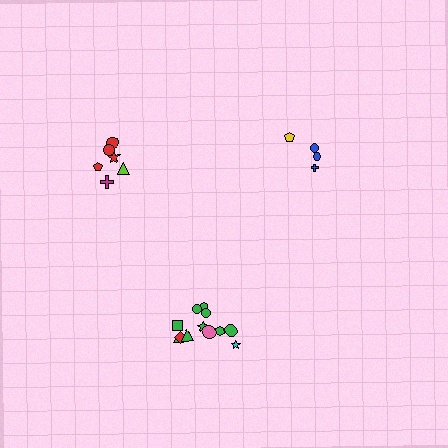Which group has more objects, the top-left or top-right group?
The top-left group.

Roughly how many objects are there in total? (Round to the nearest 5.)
Roughly 20 objects in total.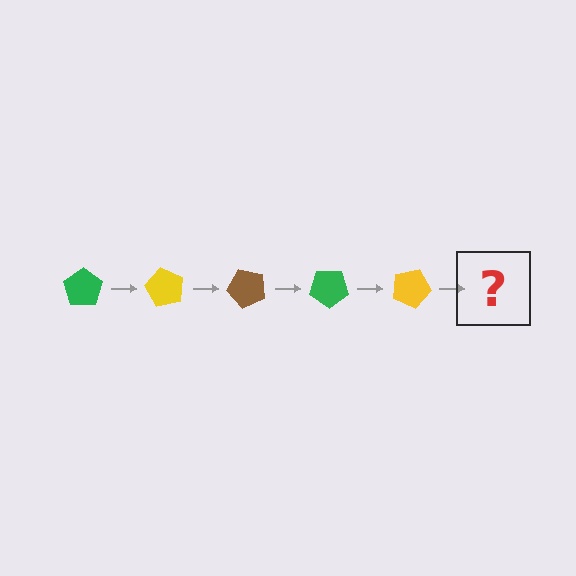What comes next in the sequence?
The next element should be a brown pentagon, rotated 300 degrees from the start.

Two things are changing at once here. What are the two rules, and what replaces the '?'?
The two rules are that it rotates 60 degrees each step and the color cycles through green, yellow, and brown. The '?' should be a brown pentagon, rotated 300 degrees from the start.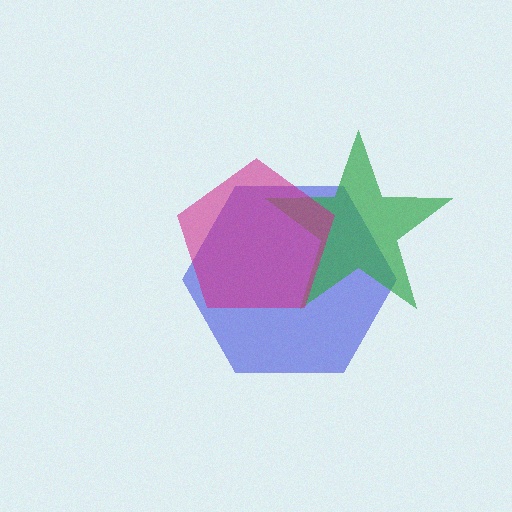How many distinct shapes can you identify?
There are 3 distinct shapes: a blue hexagon, a green star, a magenta pentagon.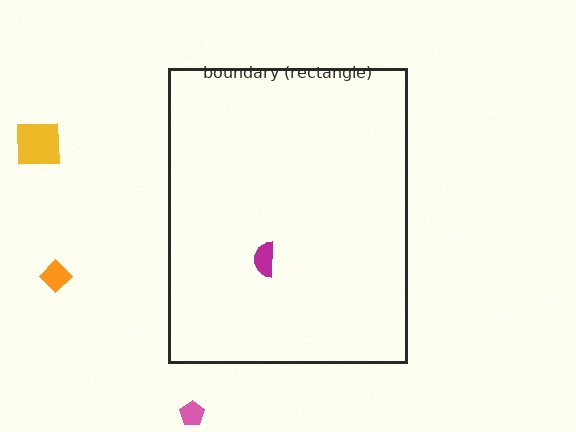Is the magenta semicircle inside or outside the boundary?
Inside.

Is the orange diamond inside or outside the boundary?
Outside.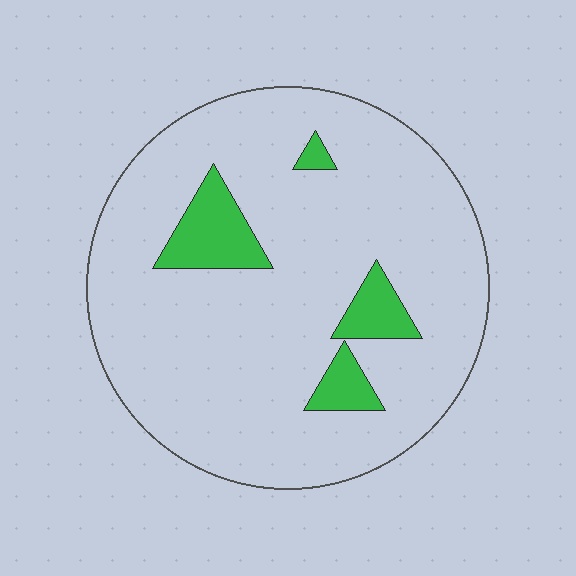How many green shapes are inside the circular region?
4.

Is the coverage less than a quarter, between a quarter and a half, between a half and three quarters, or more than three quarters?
Less than a quarter.